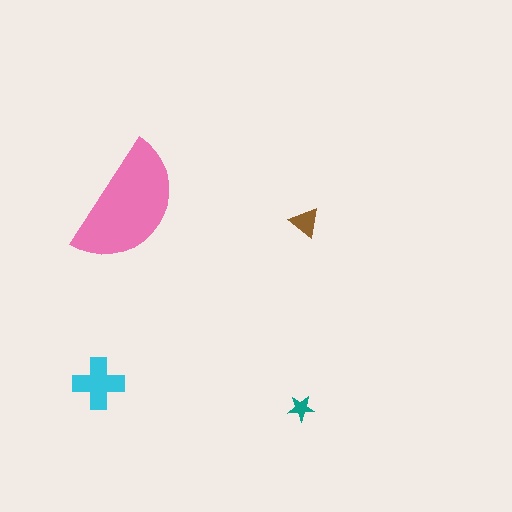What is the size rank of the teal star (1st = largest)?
4th.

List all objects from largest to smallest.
The pink semicircle, the cyan cross, the brown triangle, the teal star.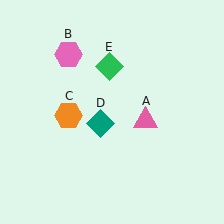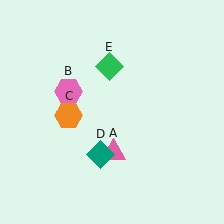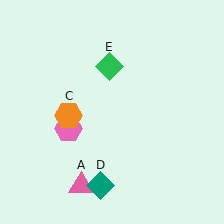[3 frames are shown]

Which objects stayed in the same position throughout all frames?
Orange hexagon (object C) and green diamond (object E) remained stationary.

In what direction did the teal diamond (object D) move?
The teal diamond (object D) moved down.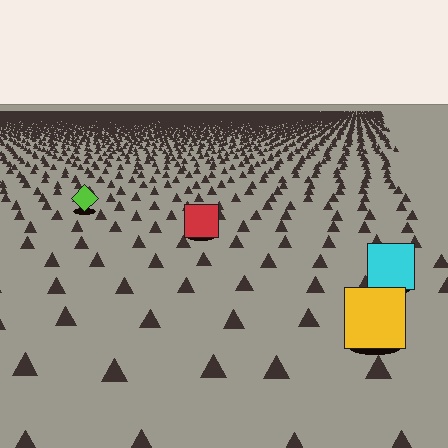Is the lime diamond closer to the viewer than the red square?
No. The red square is closer — you can tell from the texture gradient: the ground texture is coarser near it.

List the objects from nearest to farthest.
From nearest to farthest: the yellow square, the cyan square, the red square, the lime diamond.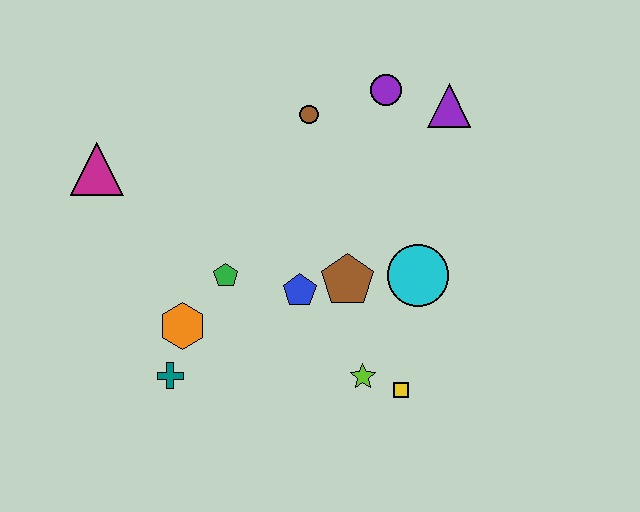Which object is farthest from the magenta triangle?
The yellow square is farthest from the magenta triangle.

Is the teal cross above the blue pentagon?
No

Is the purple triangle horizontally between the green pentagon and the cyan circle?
No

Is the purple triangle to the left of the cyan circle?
No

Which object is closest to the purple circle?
The purple triangle is closest to the purple circle.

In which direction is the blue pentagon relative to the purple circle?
The blue pentagon is below the purple circle.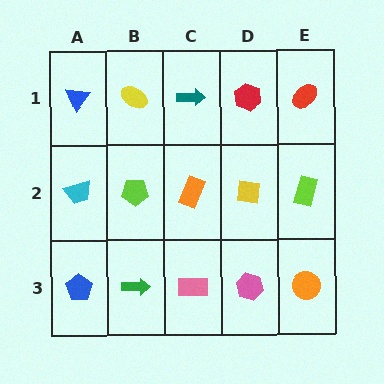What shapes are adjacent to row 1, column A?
A cyan trapezoid (row 2, column A), a yellow ellipse (row 1, column B).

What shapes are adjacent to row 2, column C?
A teal arrow (row 1, column C), a pink rectangle (row 3, column C), a lime pentagon (row 2, column B), a yellow square (row 2, column D).